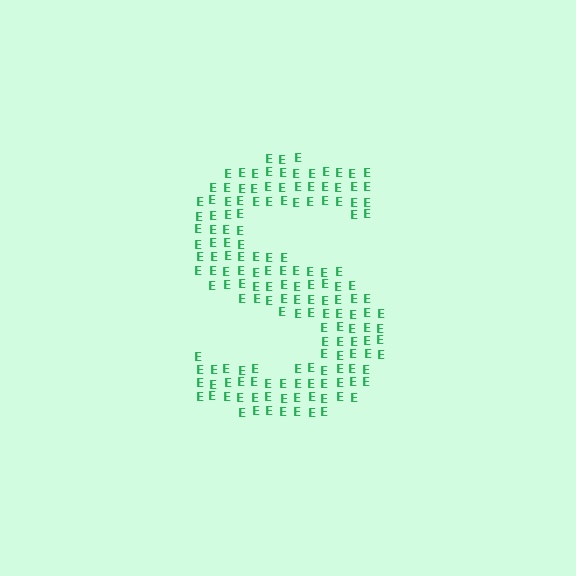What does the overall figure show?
The overall figure shows the letter S.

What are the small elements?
The small elements are letter E's.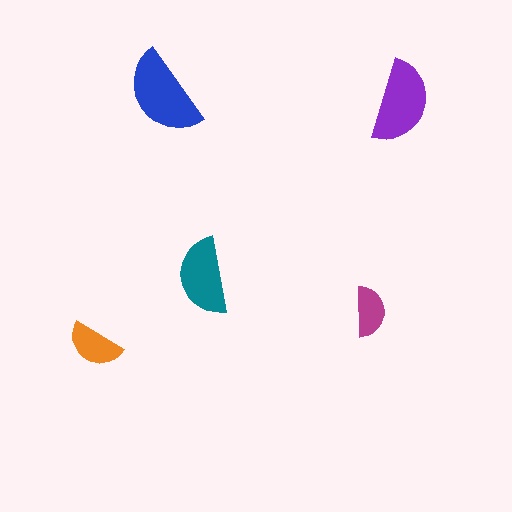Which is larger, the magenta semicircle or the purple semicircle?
The purple one.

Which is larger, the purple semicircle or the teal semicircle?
The purple one.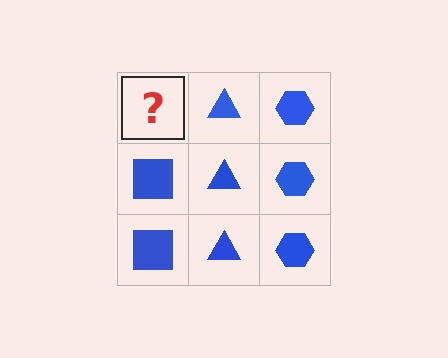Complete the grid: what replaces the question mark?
The question mark should be replaced with a blue square.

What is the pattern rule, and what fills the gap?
The rule is that each column has a consistent shape. The gap should be filled with a blue square.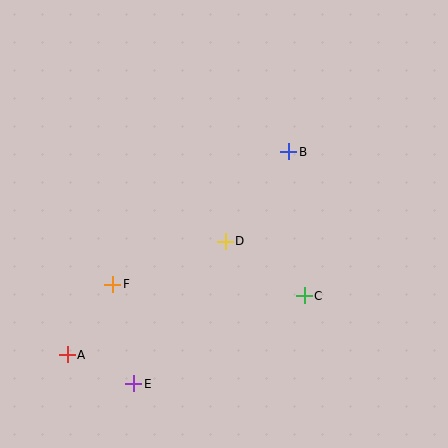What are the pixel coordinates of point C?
Point C is at (304, 296).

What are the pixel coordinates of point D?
Point D is at (225, 241).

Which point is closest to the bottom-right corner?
Point C is closest to the bottom-right corner.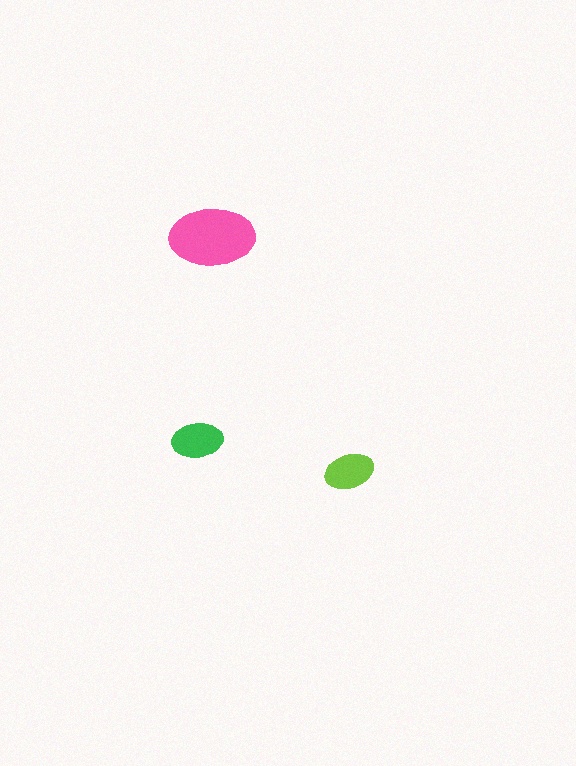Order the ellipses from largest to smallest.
the pink one, the green one, the lime one.